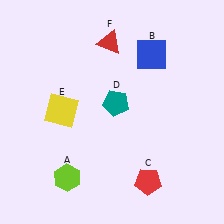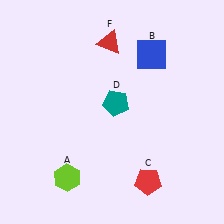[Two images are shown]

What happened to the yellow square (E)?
The yellow square (E) was removed in Image 2. It was in the top-left area of Image 1.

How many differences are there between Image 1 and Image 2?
There is 1 difference between the two images.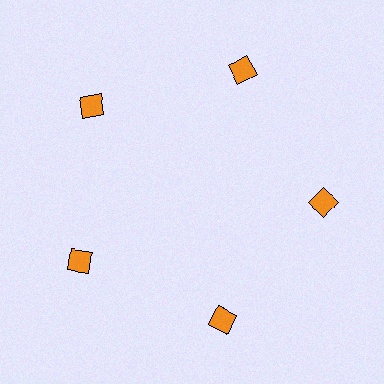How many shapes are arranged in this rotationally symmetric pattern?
There are 5 shapes, arranged in 5 groups of 1.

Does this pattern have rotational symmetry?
Yes, this pattern has 5-fold rotational symmetry. It looks the same after rotating 72 degrees around the center.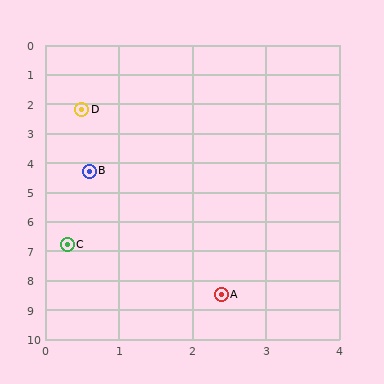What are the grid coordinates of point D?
Point D is at approximately (0.5, 2.2).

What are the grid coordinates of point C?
Point C is at approximately (0.3, 6.8).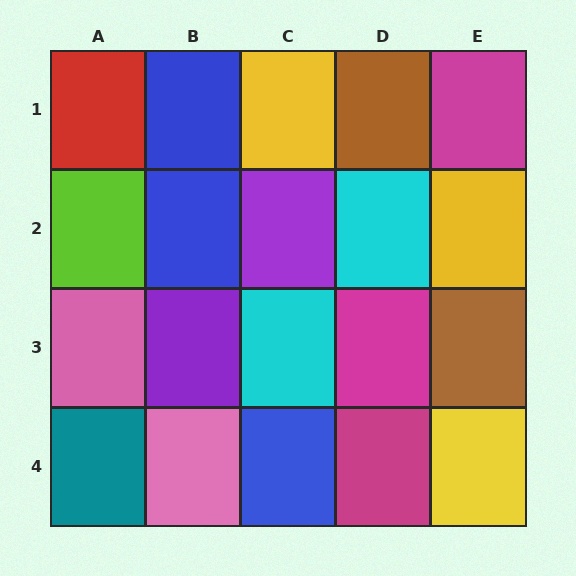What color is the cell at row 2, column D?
Cyan.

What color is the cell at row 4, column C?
Blue.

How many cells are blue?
3 cells are blue.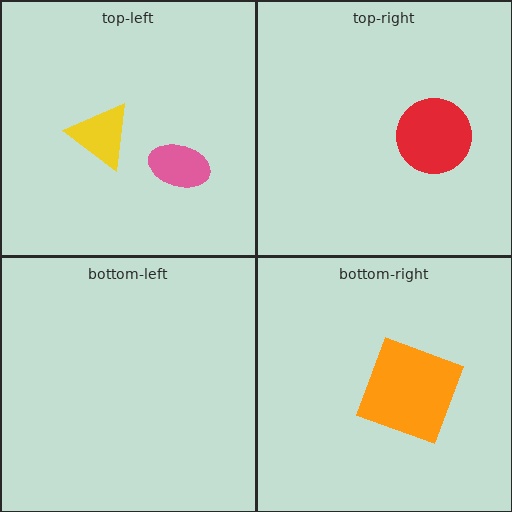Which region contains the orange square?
The bottom-right region.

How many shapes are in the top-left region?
2.